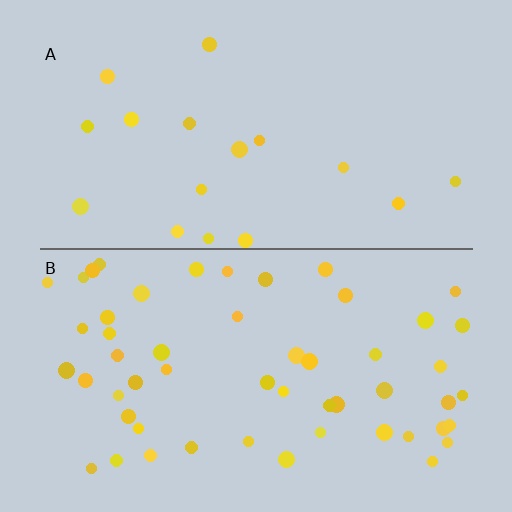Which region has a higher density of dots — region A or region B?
B (the bottom).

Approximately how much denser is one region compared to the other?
Approximately 3.1× — region B over region A.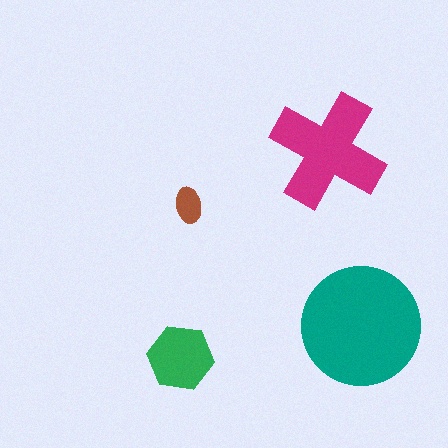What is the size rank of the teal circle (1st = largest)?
1st.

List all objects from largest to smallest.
The teal circle, the magenta cross, the green hexagon, the brown ellipse.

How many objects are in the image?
There are 4 objects in the image.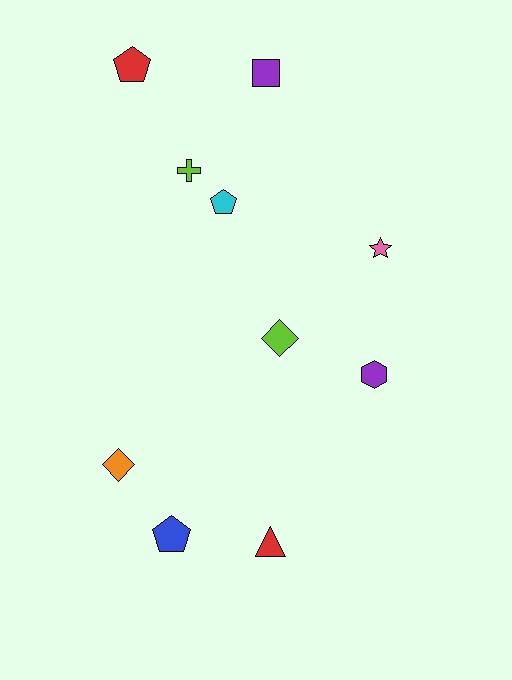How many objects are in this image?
There are 10 objects.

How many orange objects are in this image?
There is 1 orange object.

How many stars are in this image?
There is 1 star.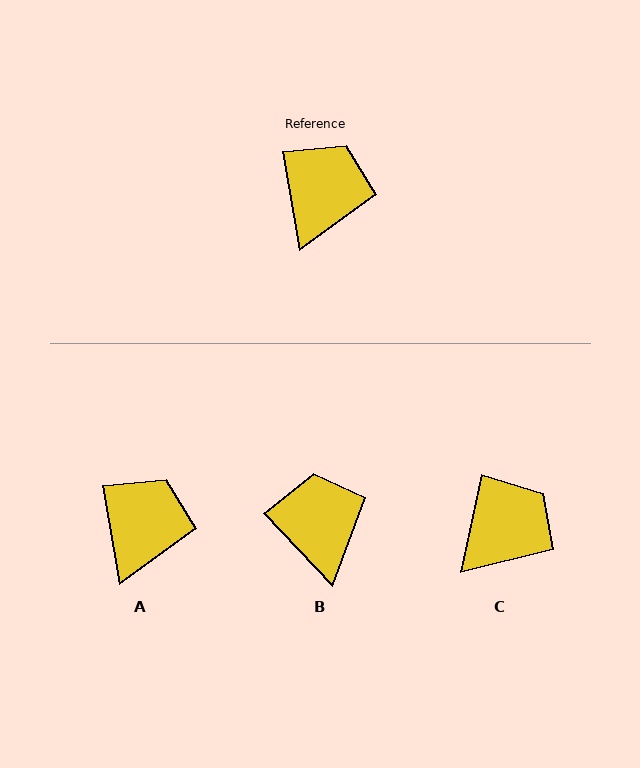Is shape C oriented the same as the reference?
No, it is off by about 22 degrees.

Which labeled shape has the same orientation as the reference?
A.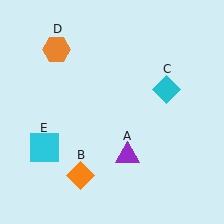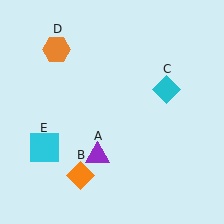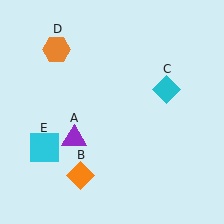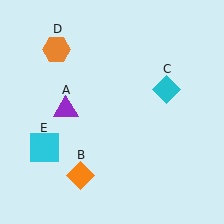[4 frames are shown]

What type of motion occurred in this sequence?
The purple triangle (object A) rotated clockwise around the center of the scene.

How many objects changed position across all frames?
1 object changed position: purple triangle (object A).